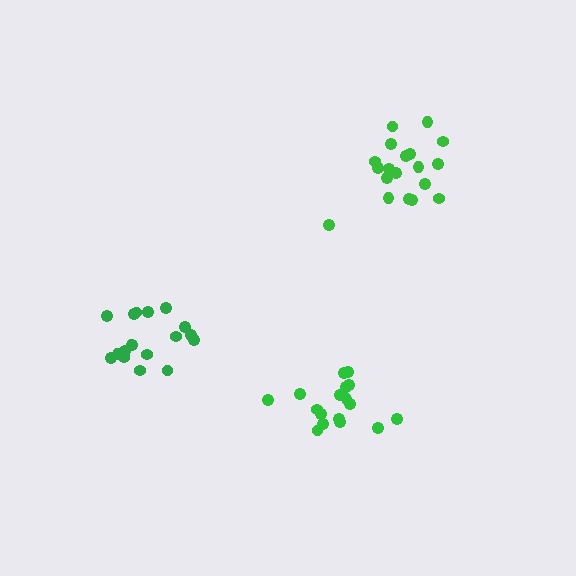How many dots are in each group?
Group 1: 18 dots, Group 2: 17 dots, Group 3: 19 dots (54 total).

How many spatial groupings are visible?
There are 3 spatial groupings.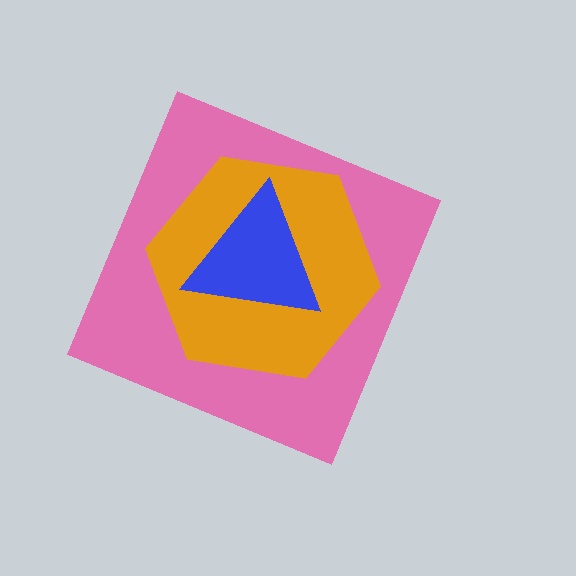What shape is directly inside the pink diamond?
The orange hexagon.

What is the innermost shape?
The blue triangle.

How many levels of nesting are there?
3.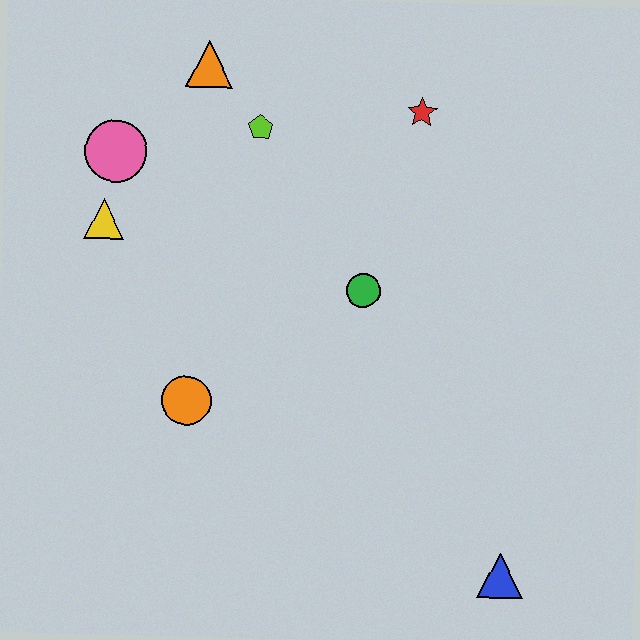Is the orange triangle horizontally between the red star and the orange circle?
Yes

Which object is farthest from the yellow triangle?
The blue triangle is farthest from the yellow triangle.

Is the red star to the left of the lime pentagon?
No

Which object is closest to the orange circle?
The yellow triangle is closest to the orange circle.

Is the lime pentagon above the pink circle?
Yes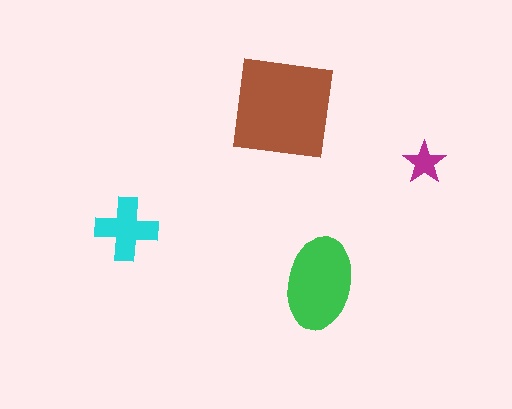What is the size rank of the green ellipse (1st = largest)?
2nd.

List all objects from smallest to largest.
The magenta star, the cyan cross, the green ellipse, the brown square.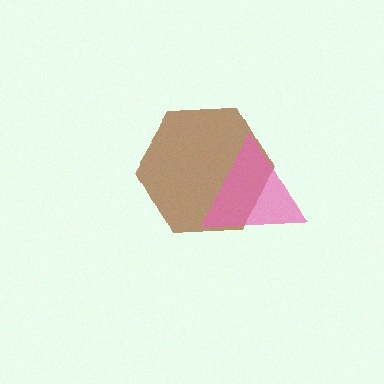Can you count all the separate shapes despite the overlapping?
Yes, there are 2 separate shapes.